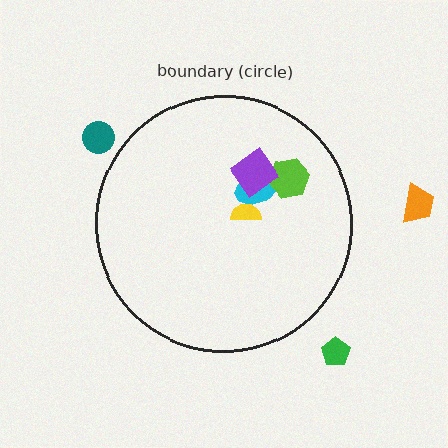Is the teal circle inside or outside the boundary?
Outside.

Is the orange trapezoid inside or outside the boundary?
Outside.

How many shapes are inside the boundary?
4 inside, 3 outside.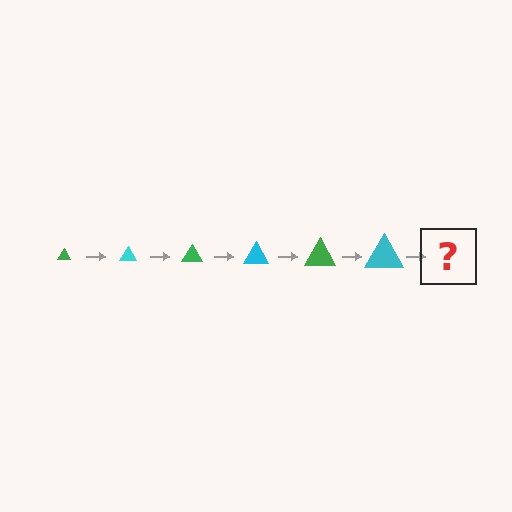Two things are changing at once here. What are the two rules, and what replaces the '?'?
The two rules are that the triangle grows larger each step and the color cycles through green and cyan. The '?' should be a green triangle, larger than the previous one.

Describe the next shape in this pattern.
It should be a green triangle, larger than the previous one.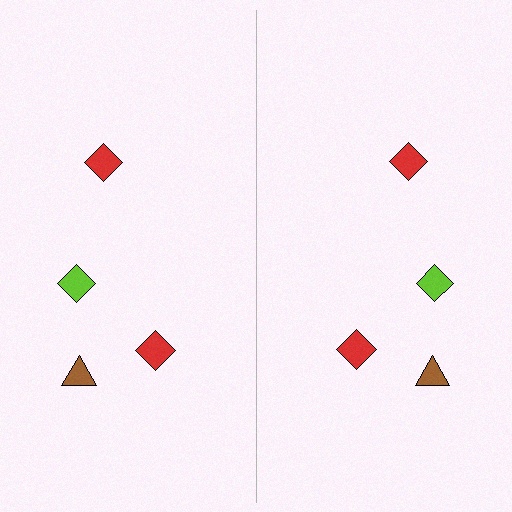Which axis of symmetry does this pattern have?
The pattern has a vertical axis of symmetry running through the center of the image.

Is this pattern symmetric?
Yes, this pattern has bilateral (reflection) symmetry.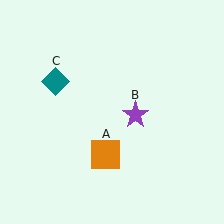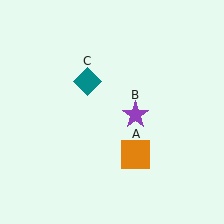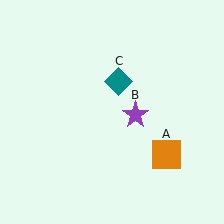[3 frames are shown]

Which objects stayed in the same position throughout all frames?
Purple star (object B) remained stationary.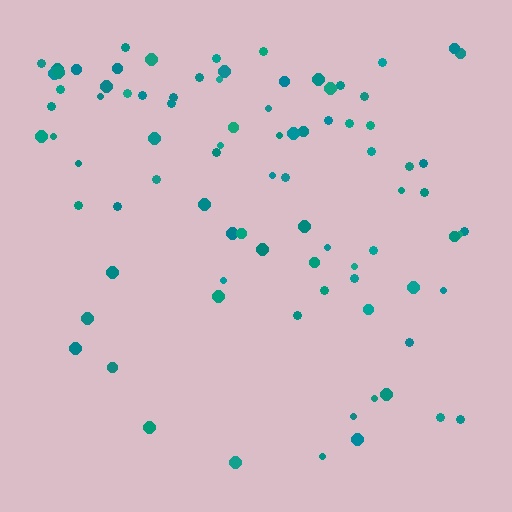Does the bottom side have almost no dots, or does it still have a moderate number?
Still a moderate number, just noticeably fewer than the top.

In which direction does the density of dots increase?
From bottom to top, with the top side densest.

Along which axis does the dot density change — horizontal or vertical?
Vertical.